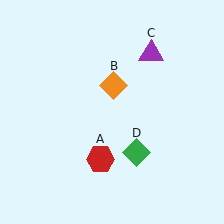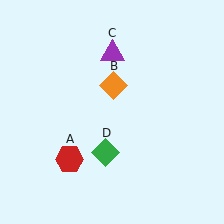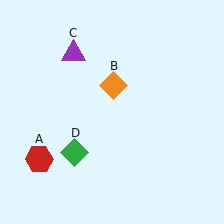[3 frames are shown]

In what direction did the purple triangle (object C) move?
The purple triangle (object C) moved left.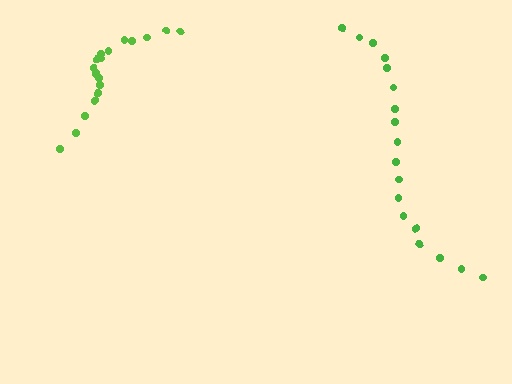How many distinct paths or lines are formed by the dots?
There are 2 distinct paths.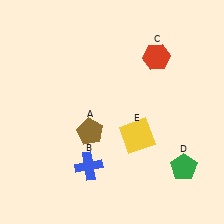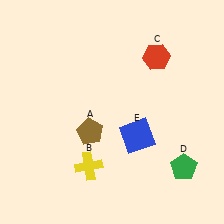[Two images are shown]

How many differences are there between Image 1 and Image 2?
There are 2 differences between the two images.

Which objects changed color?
B changed from blue to yellow. E changed from yellow to blue.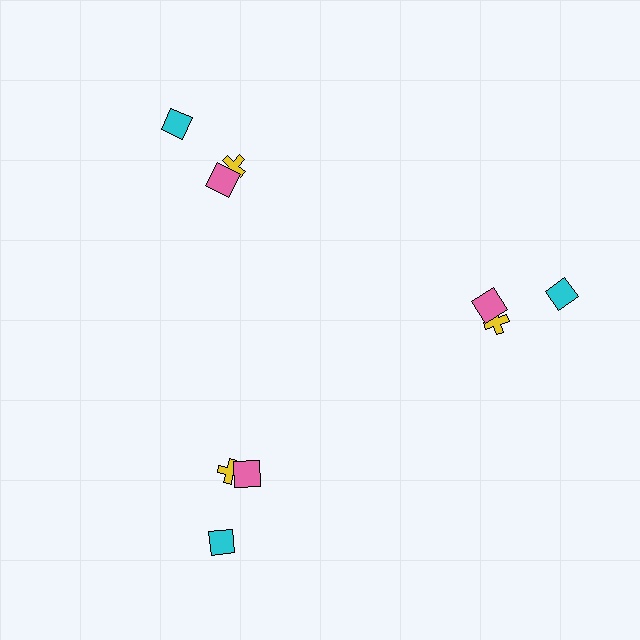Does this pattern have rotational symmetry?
Yes, this pattern has 3-fold rotational symmetry. It looks the same after rotating 120 degrees around the center.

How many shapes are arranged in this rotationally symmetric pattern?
There are 9 shapes, arranged in 3 groups of 3.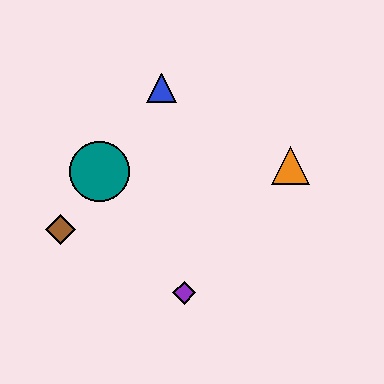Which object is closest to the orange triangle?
The blue triangle is closest to the orange triangle.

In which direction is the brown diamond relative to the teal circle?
The brown diamond is below the teal circle.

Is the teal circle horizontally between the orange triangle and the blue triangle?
No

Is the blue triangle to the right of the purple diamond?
No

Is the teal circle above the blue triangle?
No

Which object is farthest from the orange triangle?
The brown diamond is farthest from the orange triangle.